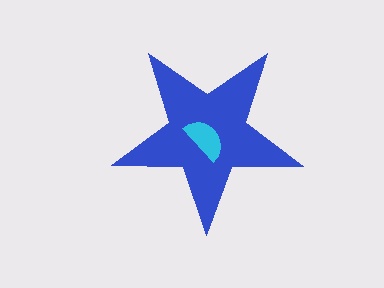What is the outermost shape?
The blue star.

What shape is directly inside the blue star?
The cyan semicircle.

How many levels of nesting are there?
2.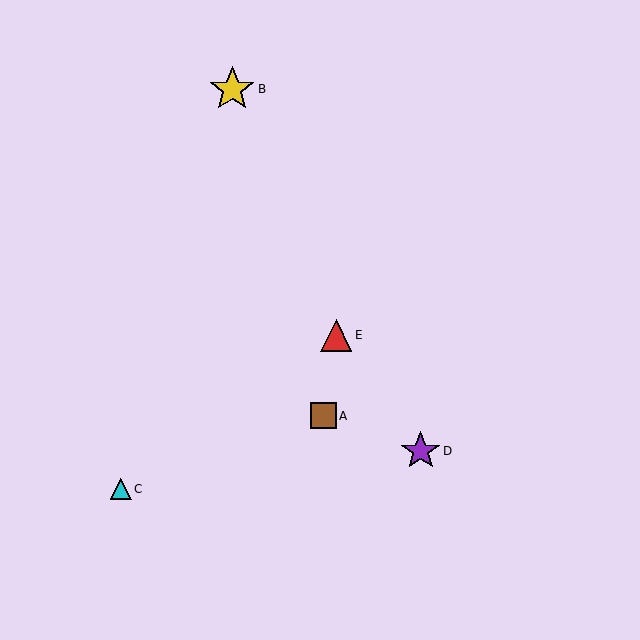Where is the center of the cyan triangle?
The center of the cyan triangle is at (121, 489).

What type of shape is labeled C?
Shape C is a cyan triangle.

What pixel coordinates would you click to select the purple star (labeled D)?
Click at (421, 451) to select the purple star D.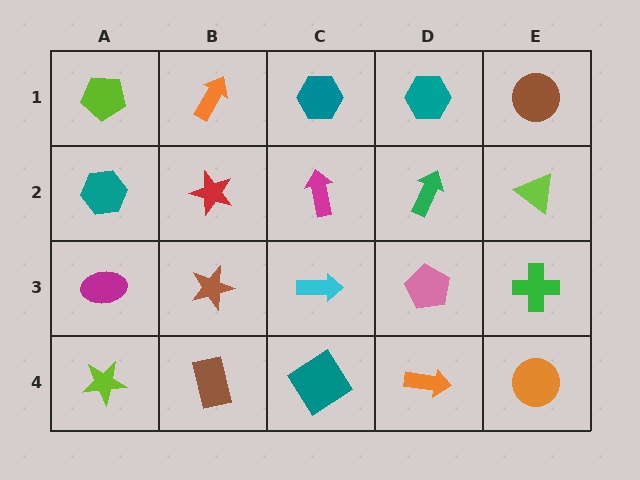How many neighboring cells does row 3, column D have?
4.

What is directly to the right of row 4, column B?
A teal diamond.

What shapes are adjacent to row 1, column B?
A red star (row 2, column B), a lime pentagon (row 1, column A), a teal hexagon (row 1, column C).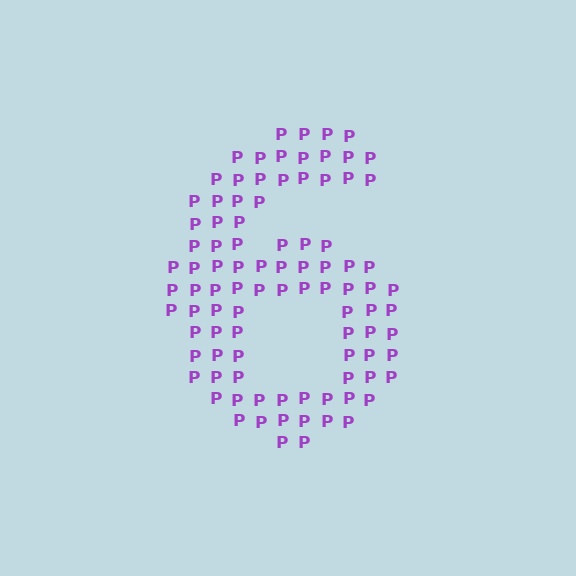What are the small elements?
The small elements are letter P's.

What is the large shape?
The large shape is the digit 6.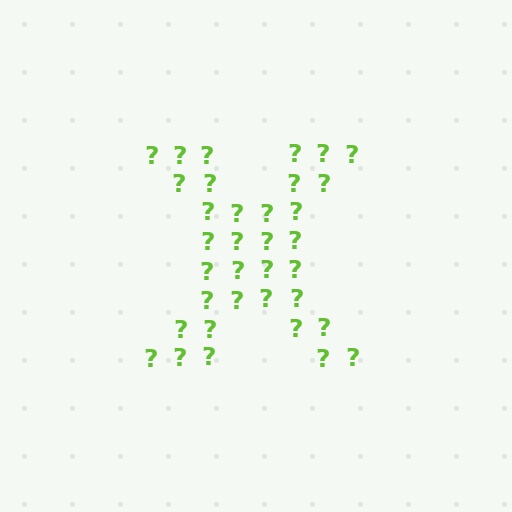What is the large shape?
The large shape is the letter X.